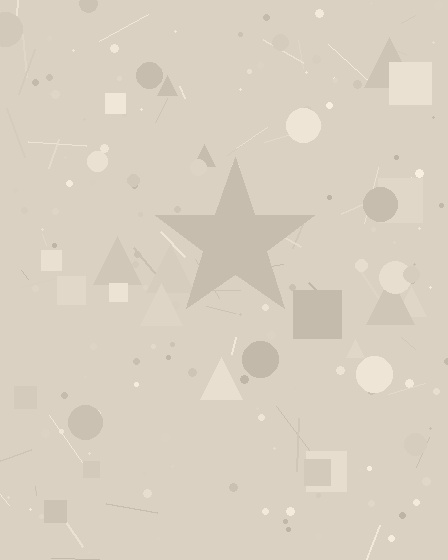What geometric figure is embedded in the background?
A star is embedded in the background.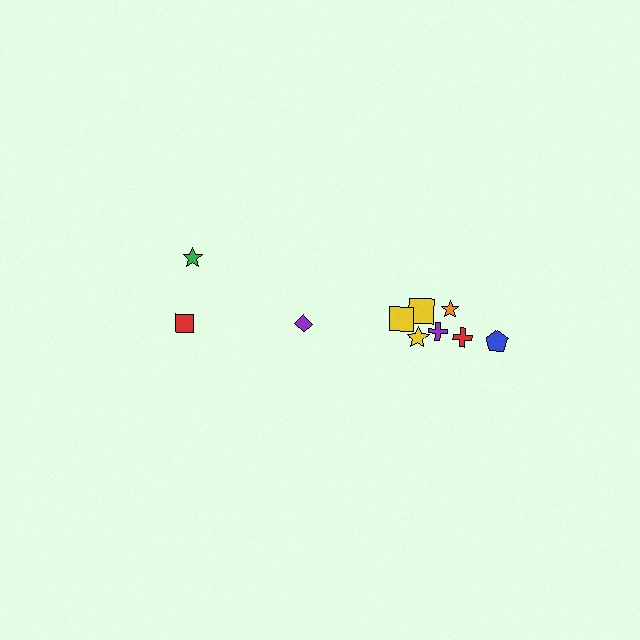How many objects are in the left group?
There are 3 objects.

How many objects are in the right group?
There are 7 objects.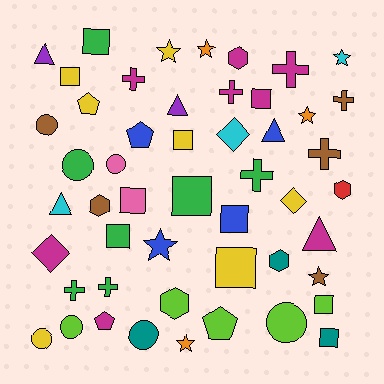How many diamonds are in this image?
There are 3 diamonds.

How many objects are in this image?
There are 50 objects.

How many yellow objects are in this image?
There are 7 yellow objects.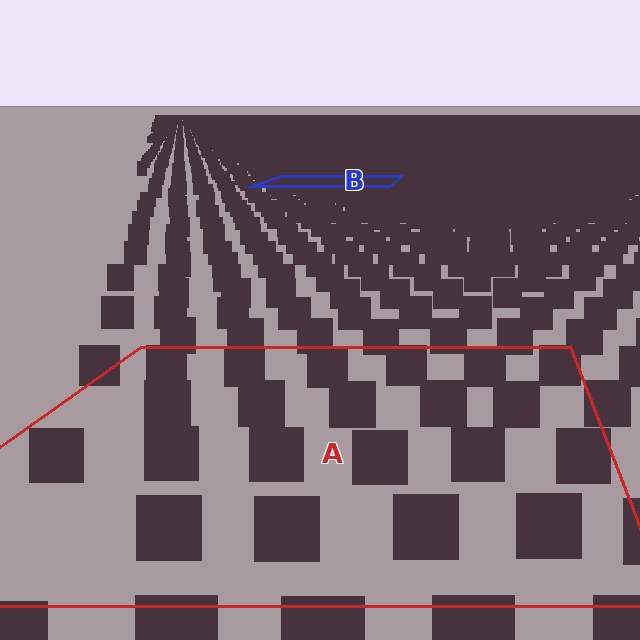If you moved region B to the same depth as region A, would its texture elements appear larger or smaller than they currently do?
They would appear larger. At a closer depth, the same texture elements are projected at a bigger on-screen size.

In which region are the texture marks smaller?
The texture marks are smaller in region B, because it is farther away.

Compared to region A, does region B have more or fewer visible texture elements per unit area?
Region B has more texture elements per unit area — they are packed more densely because it is farther away.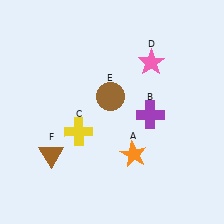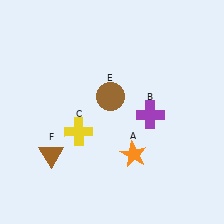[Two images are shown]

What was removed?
The pink star (D) was removed in Image 2.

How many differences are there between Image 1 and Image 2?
There is 1 difference between the two images.